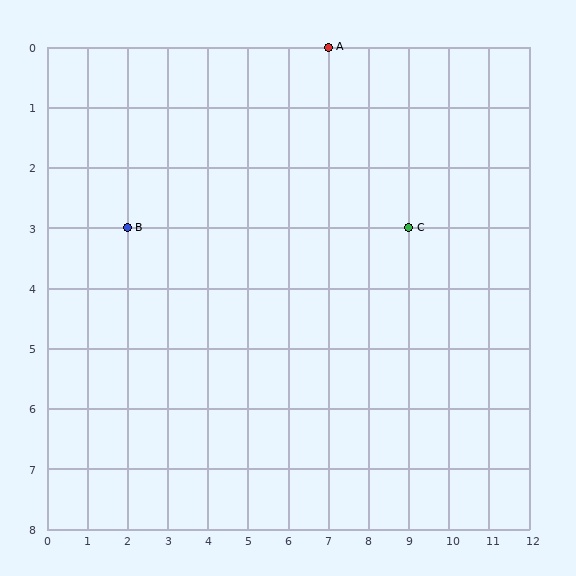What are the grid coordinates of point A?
Point A is at grid coordinates (7, 0).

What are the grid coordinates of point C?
Point C is at grid coordinates (9, 3).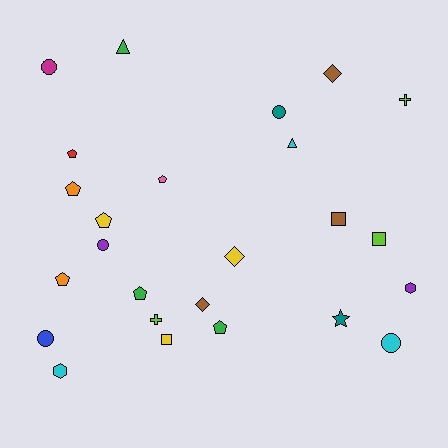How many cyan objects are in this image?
There are 3 cyan objects.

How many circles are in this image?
There are 5 circles.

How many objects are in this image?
There are 25 objects.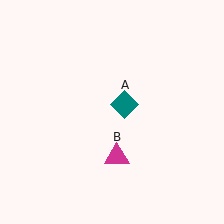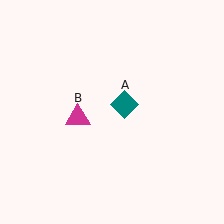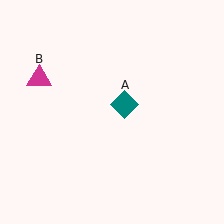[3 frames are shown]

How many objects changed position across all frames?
1 object changed position: magenta triangle (object B).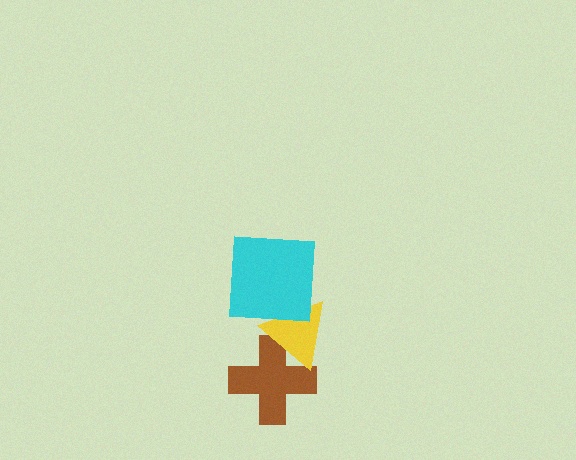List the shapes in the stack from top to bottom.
From top to bottom: the cyan square, the yellow triangle, the brown cross.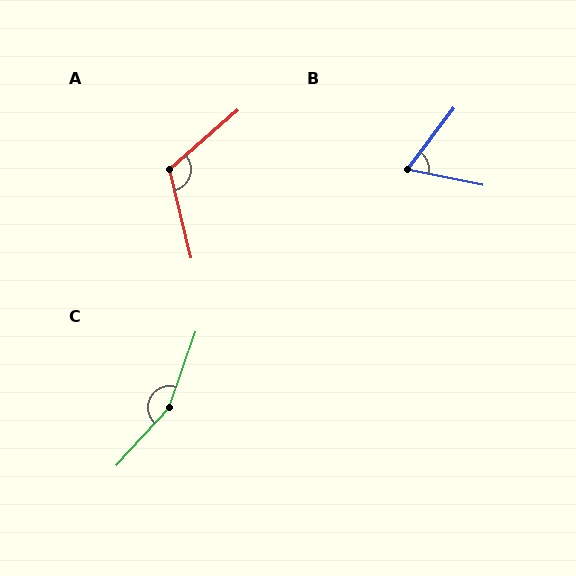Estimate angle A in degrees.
Approximately 117 degrees.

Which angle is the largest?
C, at approximately 157 degrees.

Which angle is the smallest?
B, at approximately 65 degrees.